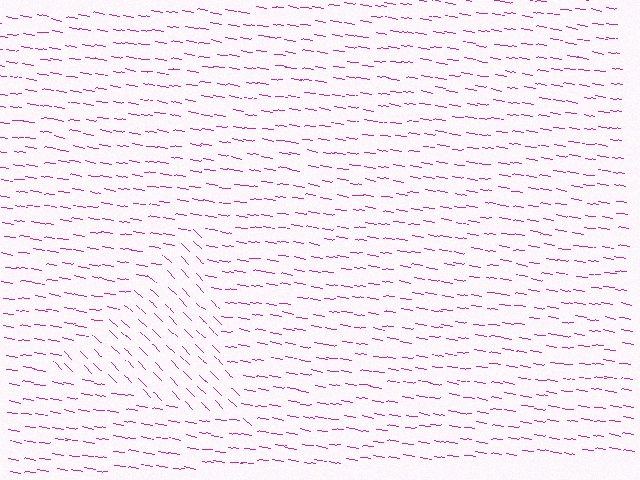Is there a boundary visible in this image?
Yes, there is a texture boundary formed by a change in line orientation.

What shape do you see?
I see a triangle.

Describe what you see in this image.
The image is filled with small magenta line segments. A triangle region in the image has lines oriented differently from the surrounding lines, creating a visible texture boundary.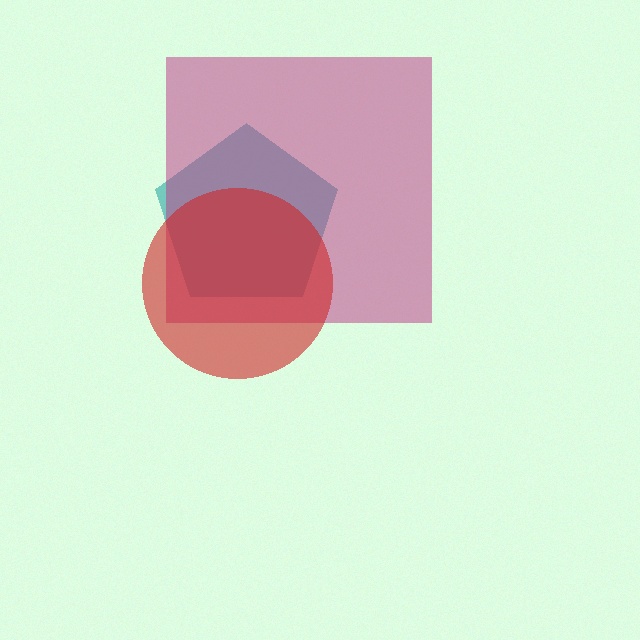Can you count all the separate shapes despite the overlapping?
Yes, there are 3 separate shapes.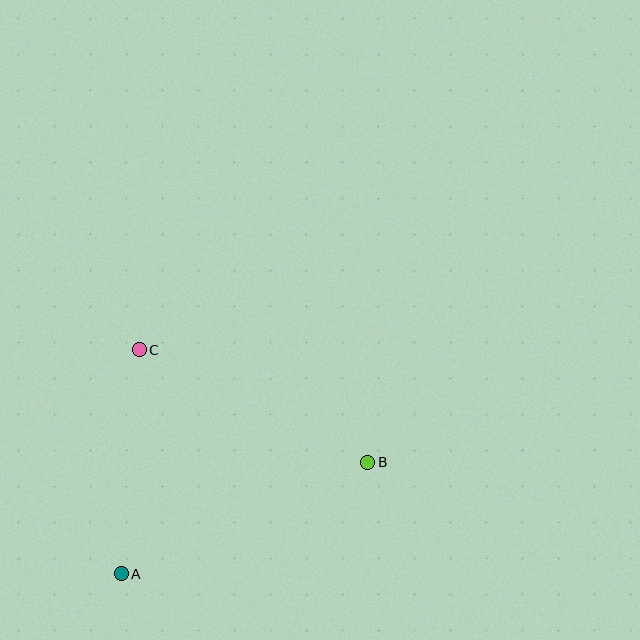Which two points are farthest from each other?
Points A and B are farthest from each other.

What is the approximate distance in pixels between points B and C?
The distance between B and C is approximately 255 pixels.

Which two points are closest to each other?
Points A and C are closest to each other.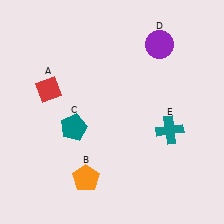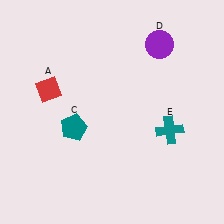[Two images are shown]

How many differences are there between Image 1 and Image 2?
There is 1 difference between the two images.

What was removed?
The orange pentagon (B) was removed in Image 2.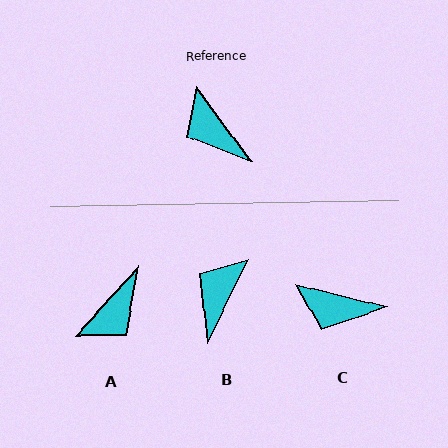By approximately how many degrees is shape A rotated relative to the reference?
Approximately 101 degrees counter-clockwise.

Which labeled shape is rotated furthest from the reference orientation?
A, about 101 degrees away.